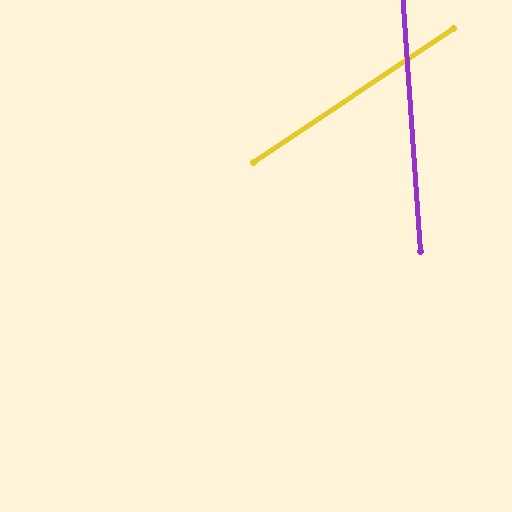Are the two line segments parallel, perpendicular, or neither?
Neither parallel nor perpendicular — they differ by about 60°.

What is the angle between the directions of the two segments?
Approximately 60 degrees.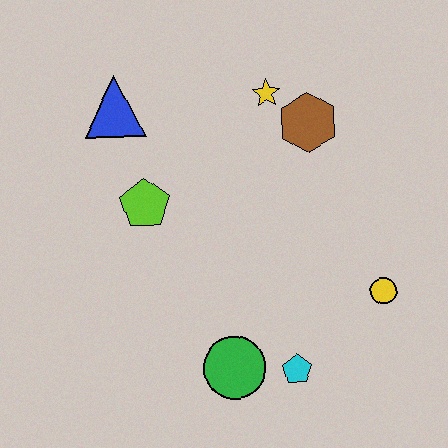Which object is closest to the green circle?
The cyan pentagon is closest to the green circle.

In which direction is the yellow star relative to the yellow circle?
The yellow star is above the yellow circle.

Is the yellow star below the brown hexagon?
No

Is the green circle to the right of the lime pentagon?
Yes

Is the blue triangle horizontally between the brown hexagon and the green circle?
No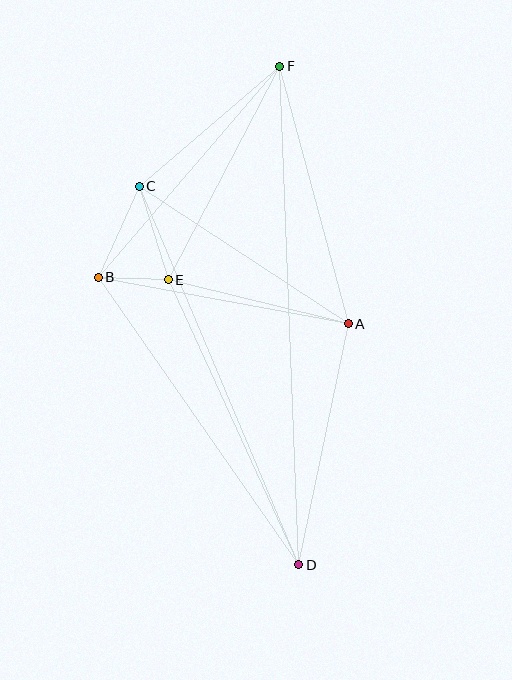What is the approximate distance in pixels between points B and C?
The distance between B and C is approximately 100 pixels.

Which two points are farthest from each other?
Points D and F are farthest from each other.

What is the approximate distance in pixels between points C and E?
The distance between C and E is approximately 98 pixels.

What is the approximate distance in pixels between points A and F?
The distance between A and F is approximately 267 pixels.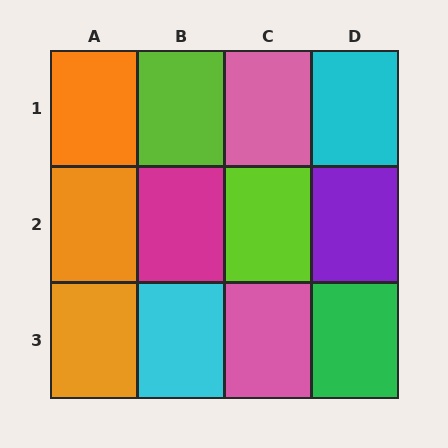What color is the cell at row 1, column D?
Cyan.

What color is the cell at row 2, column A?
Orange.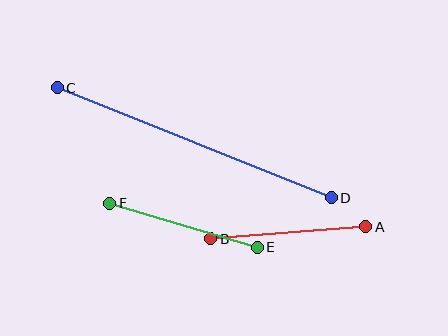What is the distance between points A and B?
The distance is approximately 155 pixels.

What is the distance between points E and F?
The distance is approximately 154 pixels.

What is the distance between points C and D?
The distance is approximately 295 pixels.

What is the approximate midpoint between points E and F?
The midpoint is at approximately (183, 225) pixels.